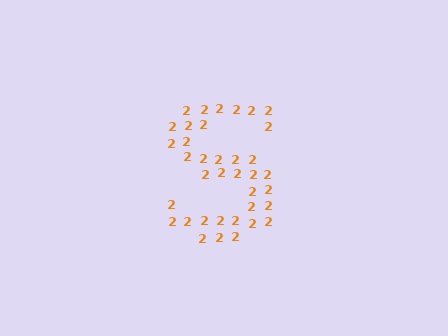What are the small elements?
The small elements are digit 2's.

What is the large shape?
The large shape is the letter S.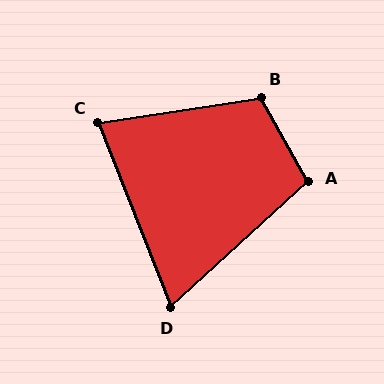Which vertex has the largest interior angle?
B, at approximately 111 degrees.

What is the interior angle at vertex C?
Approximately 77 degrees (acute).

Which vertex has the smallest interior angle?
D, at approximately 69 degrees.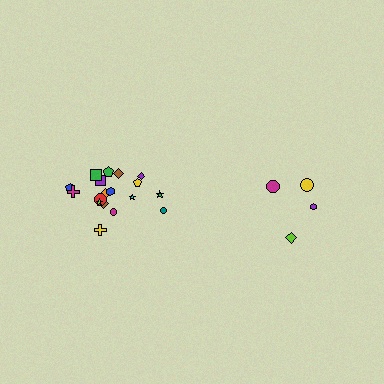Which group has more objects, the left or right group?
The left group.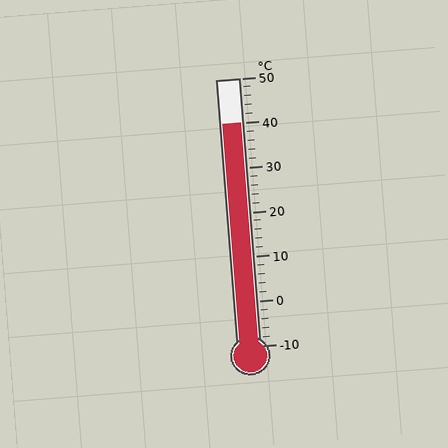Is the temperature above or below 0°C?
The temperature is above 0°C.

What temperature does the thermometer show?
The thermometer shows approximately 40°C.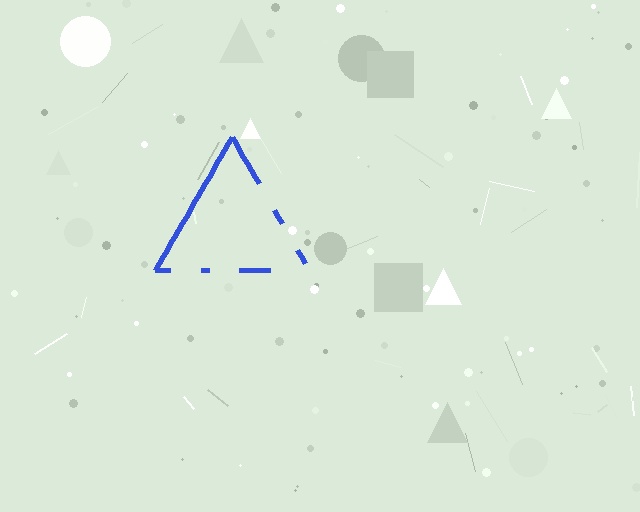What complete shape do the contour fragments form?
The contour fragments form a triangle.